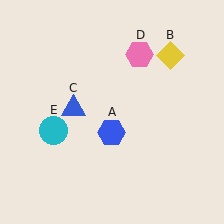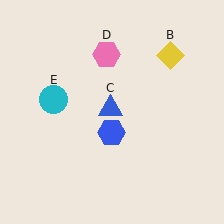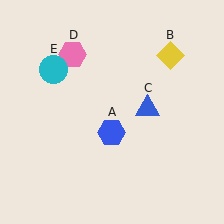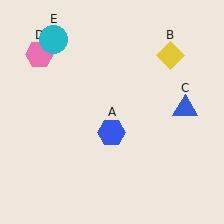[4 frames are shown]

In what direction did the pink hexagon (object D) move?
The pink hexagon (object D) moved left.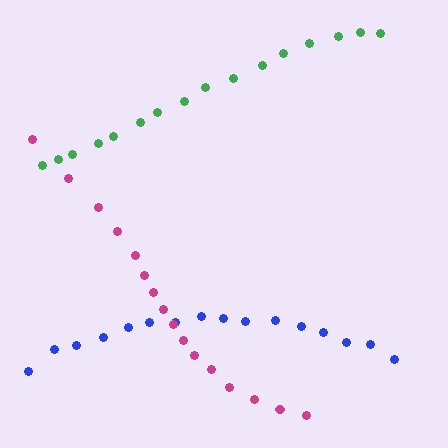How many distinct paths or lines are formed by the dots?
There are 3 distinct paths.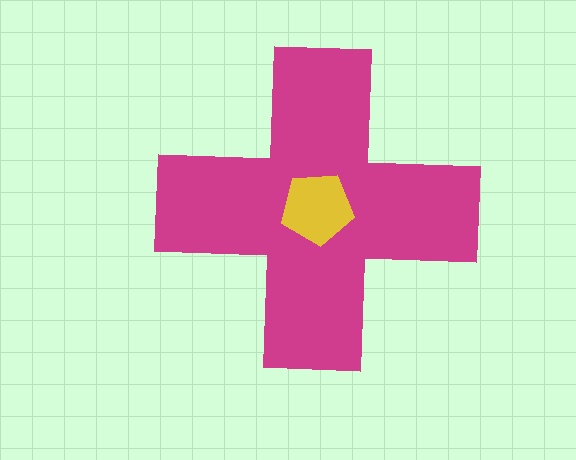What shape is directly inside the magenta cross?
The yellow pentagon.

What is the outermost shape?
The magenta cross.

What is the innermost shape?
The yellow pentagon.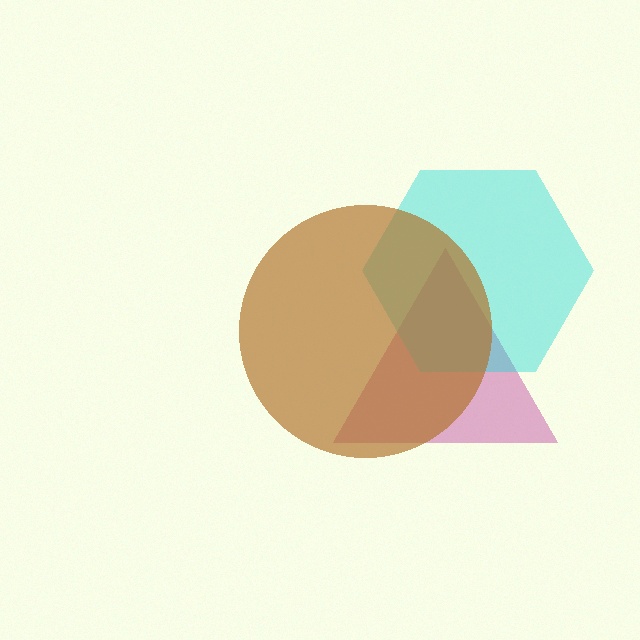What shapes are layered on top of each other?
The layered shapes are: a magenta triangle, a cyan hexagon, a brown circle.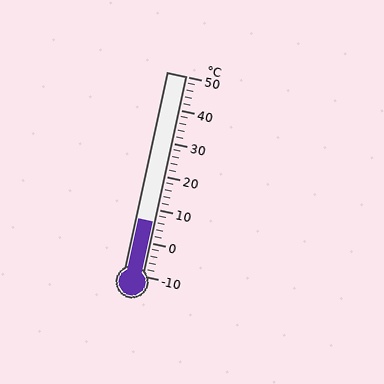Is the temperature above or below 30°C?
The temperature is below 30°C.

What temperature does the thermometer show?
The thermometer shows approximately 6°C.